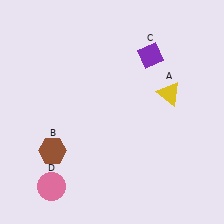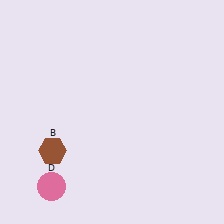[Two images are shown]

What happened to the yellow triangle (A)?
The yellow triangle (A) was removed in Image 2. It was in the top-right area of Image 1.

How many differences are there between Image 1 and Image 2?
There are 2 differences between the two images.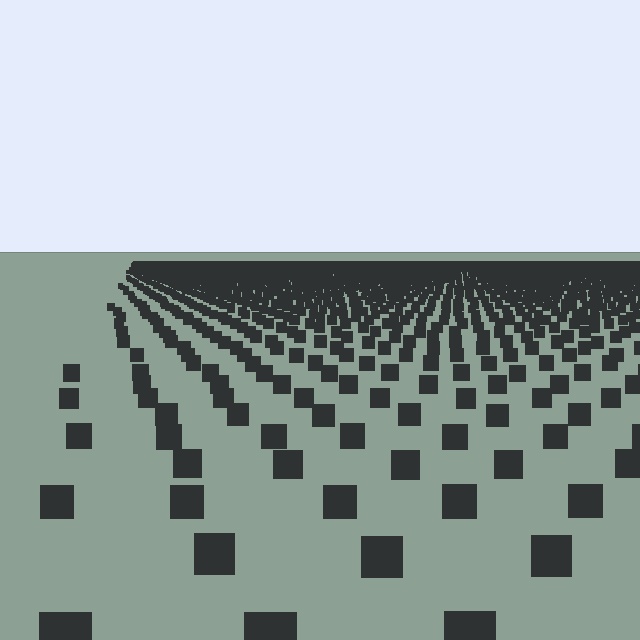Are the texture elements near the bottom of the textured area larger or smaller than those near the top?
Larger. Near the bottom, elements are closer to the viewer and appear at a bigger on-screen size.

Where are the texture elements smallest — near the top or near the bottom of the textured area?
Near the top.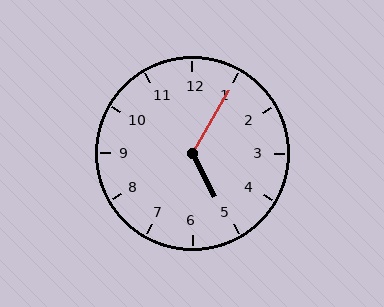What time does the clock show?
5:05.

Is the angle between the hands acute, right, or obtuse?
It is obtuse.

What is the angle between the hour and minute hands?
Approximately 122 degrees.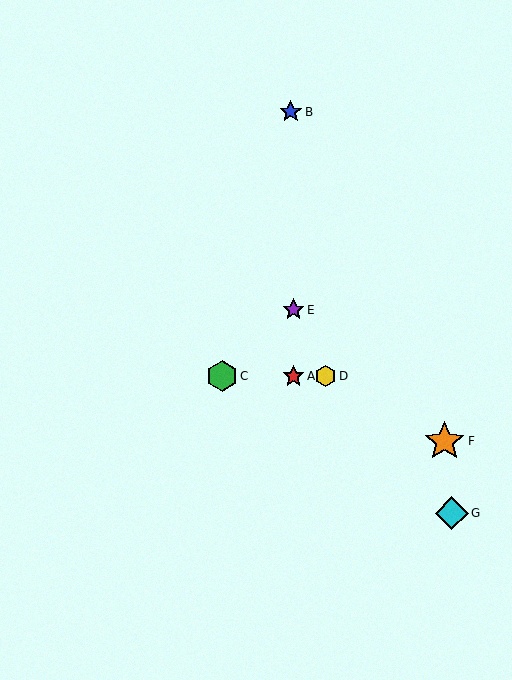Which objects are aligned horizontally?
Objects A, C, D are aligned horizontally.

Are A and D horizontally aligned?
Yes, both are at y≈376.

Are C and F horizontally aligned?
No, C is at y≈376 and F is at y≈441.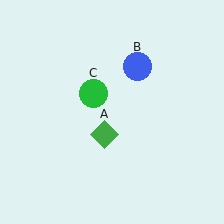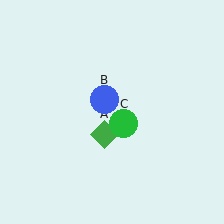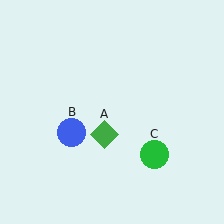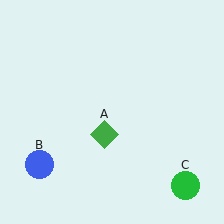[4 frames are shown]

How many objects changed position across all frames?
2 objects changed position: blue circle (object B), green circle (object C).